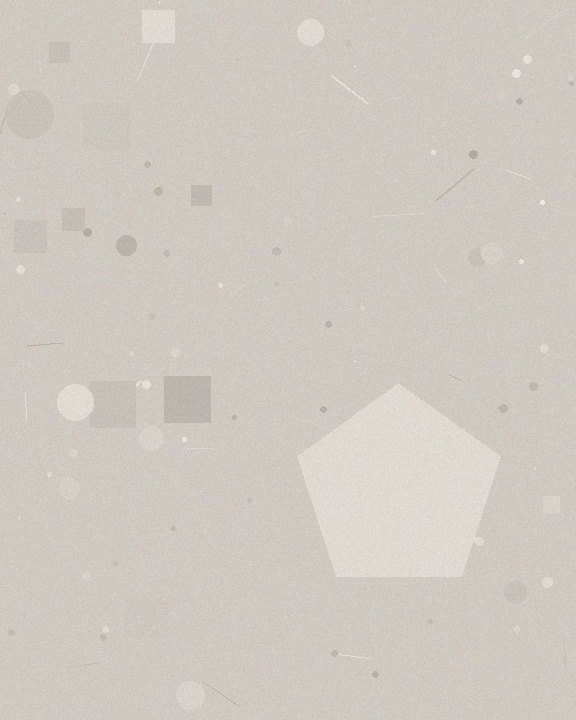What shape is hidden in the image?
A pentagon is hidden in the image.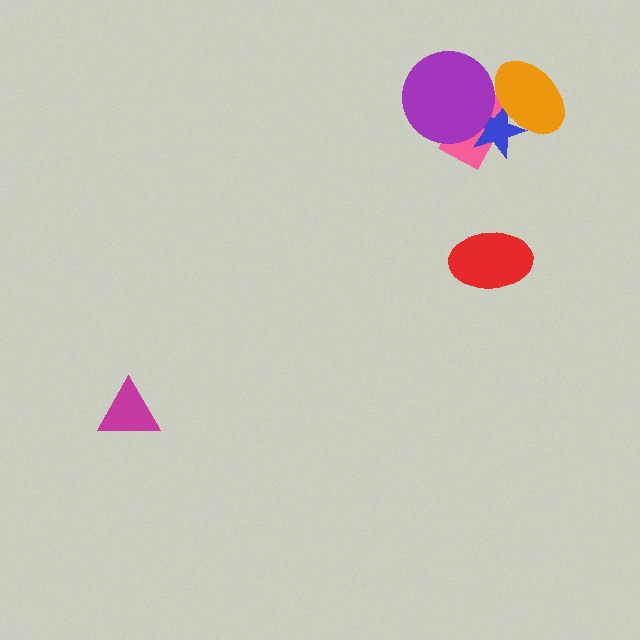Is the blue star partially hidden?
Yes, it is partially covered by another shape.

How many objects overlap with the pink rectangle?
3 objects overlap with the pink rectangle.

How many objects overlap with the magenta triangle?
0 objects overlap with the magenta triangle.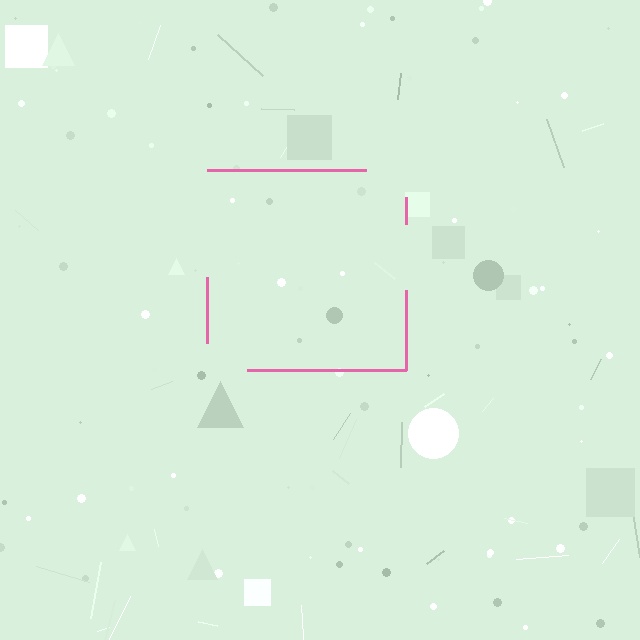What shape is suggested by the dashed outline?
The dashed outline suggests a square.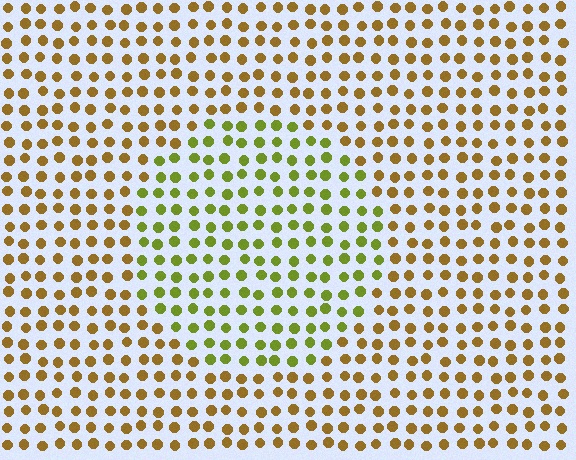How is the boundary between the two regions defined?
The boundary is defined purely by a slight shift in hue (about 40 degrees). Spacing, size, and orientation are identical on both sides.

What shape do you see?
I see a circle.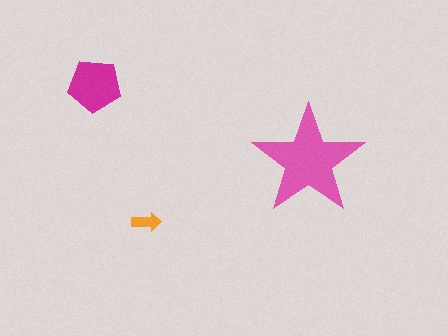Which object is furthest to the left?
The magenta pentagon is leftmost.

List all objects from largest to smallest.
The pink star, the magenta pentagon, the orange arrow.